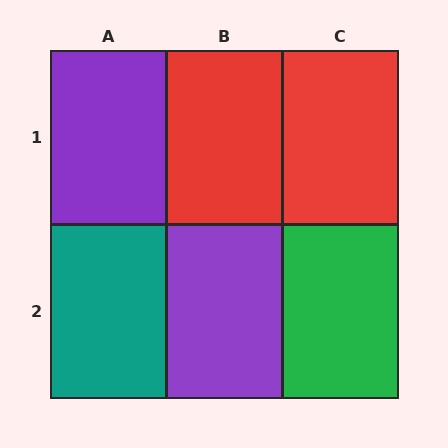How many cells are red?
2 cells are red.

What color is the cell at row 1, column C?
Red.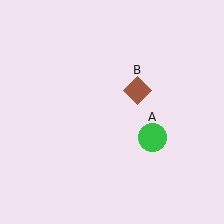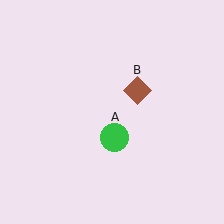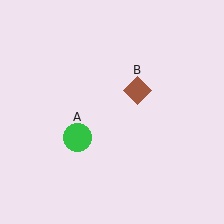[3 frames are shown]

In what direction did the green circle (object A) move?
The green circle (object A) moved left.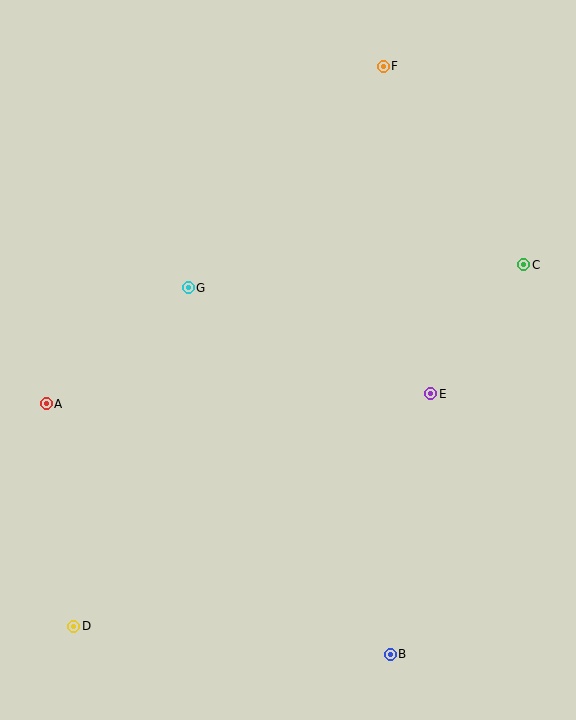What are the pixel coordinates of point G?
Point G is at (188, 288).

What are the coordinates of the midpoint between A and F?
The midpoint between A and F is at (215, 235).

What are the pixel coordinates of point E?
Point E is at (431, 394).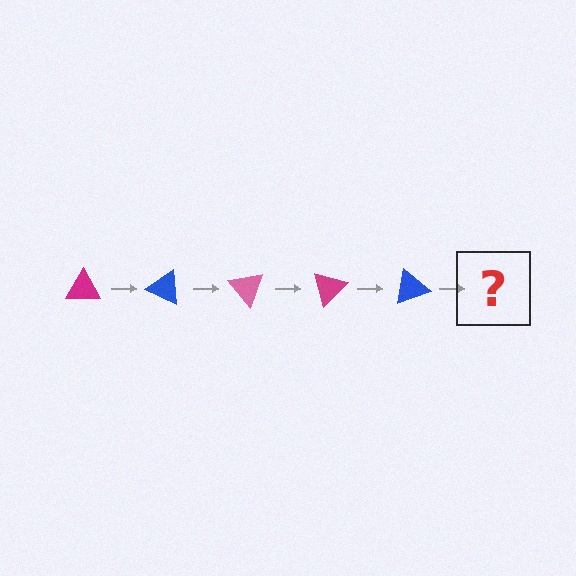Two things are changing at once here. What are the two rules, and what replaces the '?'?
The two rules are that it rotates 25 degrees each step and the color cycles through magenta, blue, and pink. The '?' should be a pink triangle, rotated 125 degrees from the start.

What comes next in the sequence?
The next element should be a pink triangle, rotated 125 degrees from the start.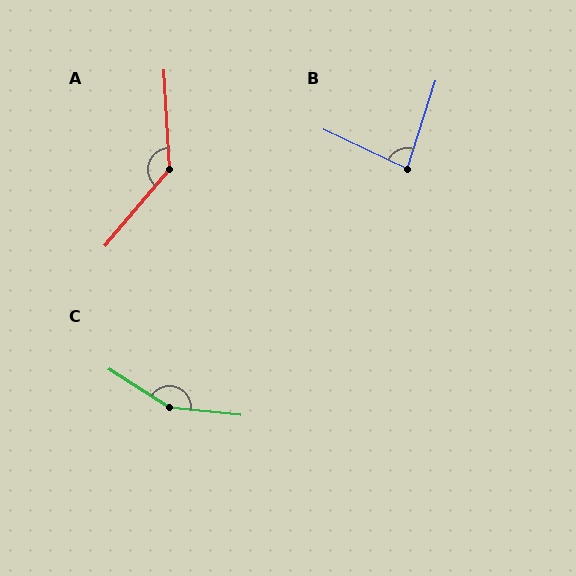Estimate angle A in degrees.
Approximately 136 degrees.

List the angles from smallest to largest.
B (82°), A (136°), C (154°).